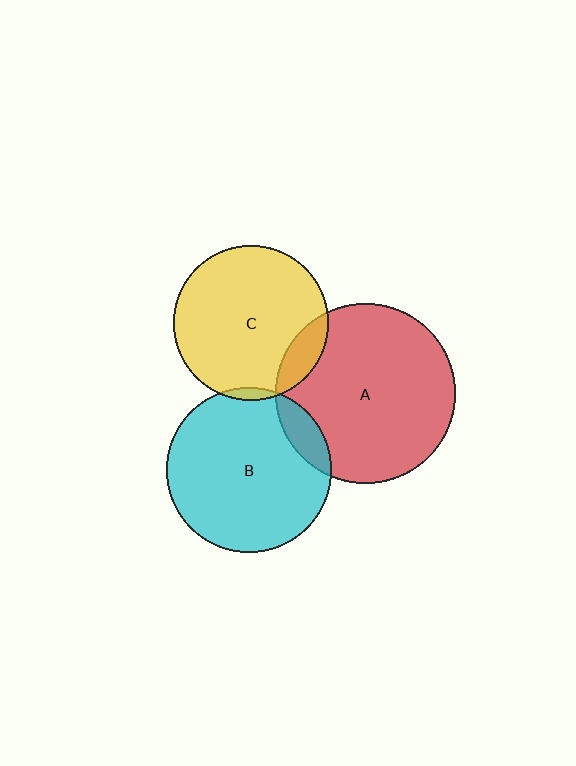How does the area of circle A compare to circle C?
Approximately 1.3 times.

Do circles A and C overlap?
Yes.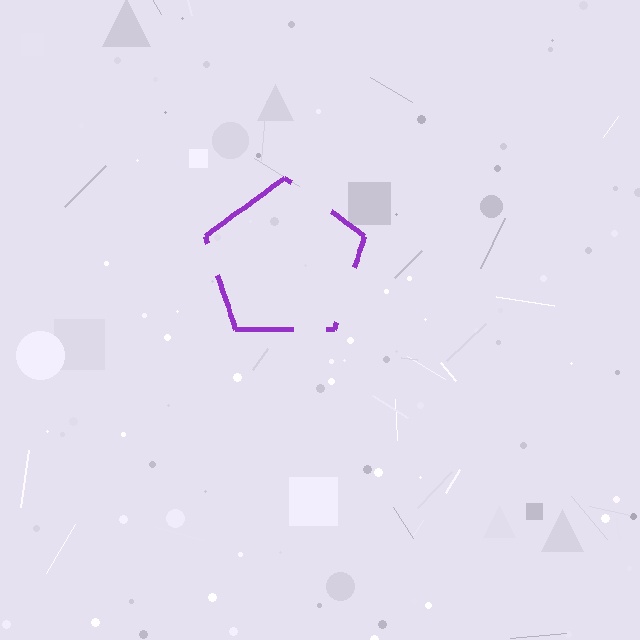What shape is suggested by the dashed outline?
The dashed outline suggests a pentagon.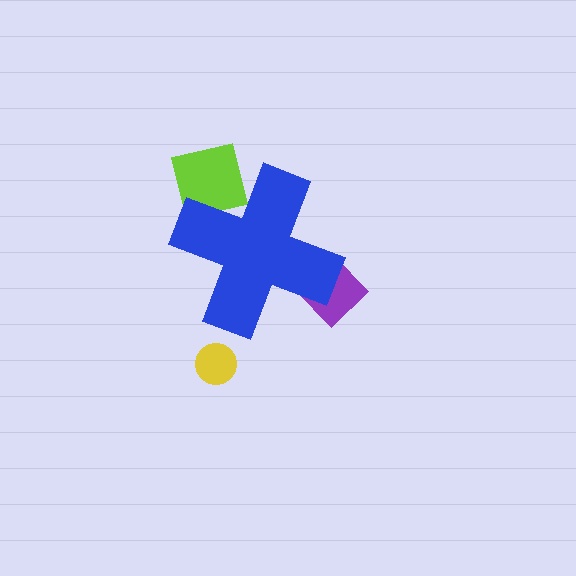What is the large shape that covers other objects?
A blue cross.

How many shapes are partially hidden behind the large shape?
2 shapes are partially hidden.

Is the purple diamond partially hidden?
Yes, the purple diamond is partially hidden behind the blue cross.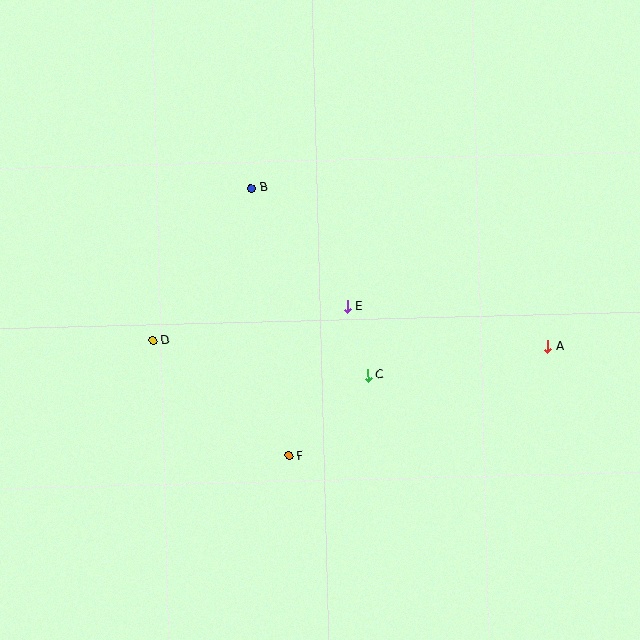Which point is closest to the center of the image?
Point E at (347, 307) is closest to the center.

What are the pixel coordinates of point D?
Point D is at (153, 341).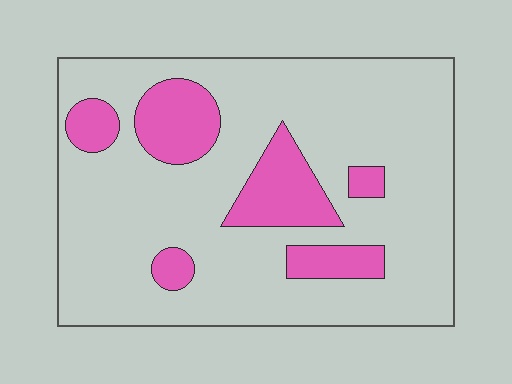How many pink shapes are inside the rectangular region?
6.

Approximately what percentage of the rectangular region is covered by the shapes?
Approximately 20%.